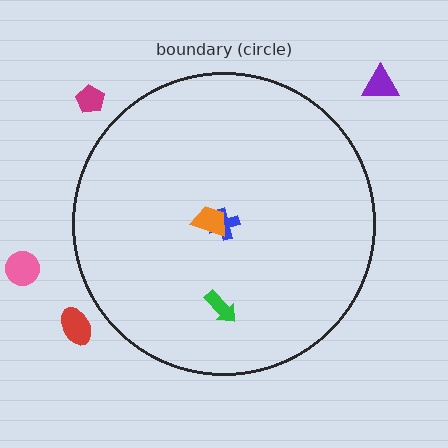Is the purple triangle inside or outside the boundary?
Outside.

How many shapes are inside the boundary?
3 inside, 4 outside.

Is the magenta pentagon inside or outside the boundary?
Outside.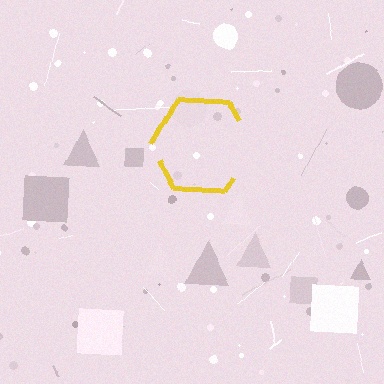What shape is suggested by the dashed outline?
The dashed outline suggests a hexagon.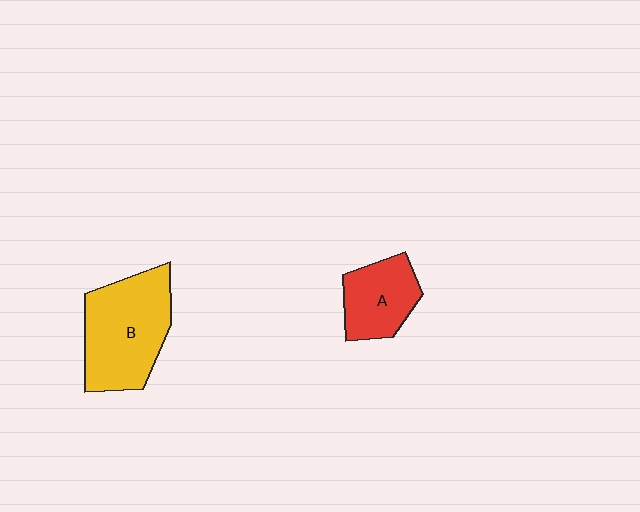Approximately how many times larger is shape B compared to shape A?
Approximately 1.7 times.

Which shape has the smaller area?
Shape A (red).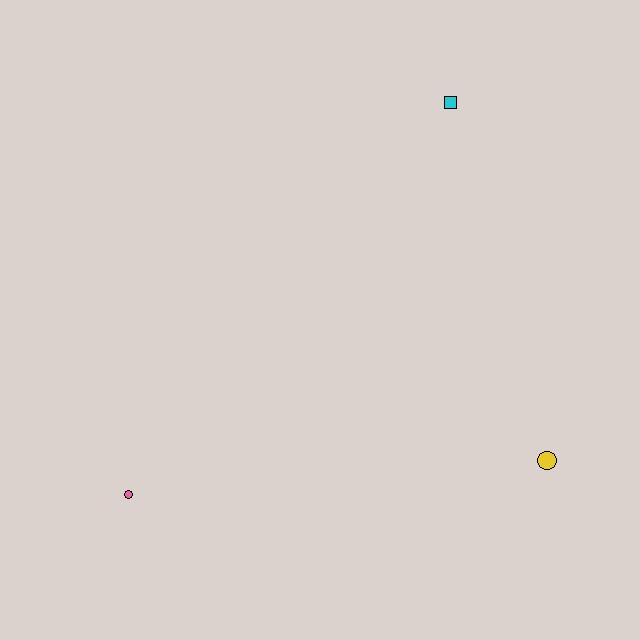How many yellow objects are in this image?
There is 1 yellow object.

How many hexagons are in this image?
There are no hexagons.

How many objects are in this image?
There are 3 objects.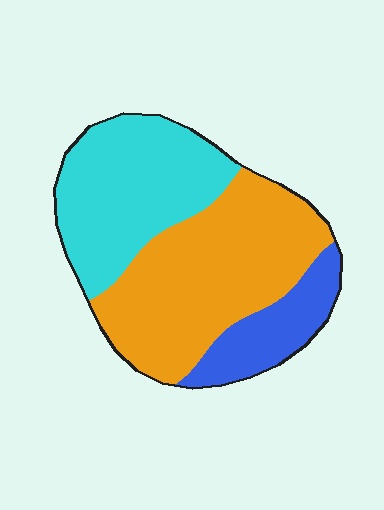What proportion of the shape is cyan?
Cyan takes up about three eighths (3/8) of the shape.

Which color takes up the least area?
Blue, at roughly 15%.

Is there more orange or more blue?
Orange.